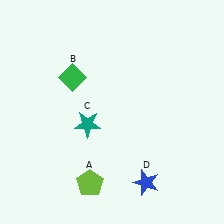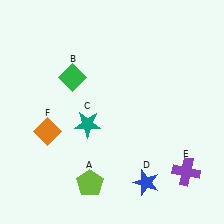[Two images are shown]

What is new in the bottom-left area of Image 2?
An orange diamond (F) was added in the bottom-left area of Image 2.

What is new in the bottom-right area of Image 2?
A purple cross (E) was added in the bottom-right area of Image 2.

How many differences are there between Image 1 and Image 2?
There are 2 differences between the two images.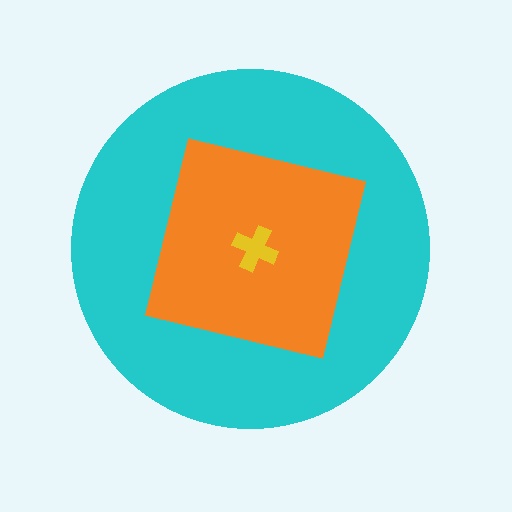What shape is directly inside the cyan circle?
The orange square.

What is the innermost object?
The yellow cross.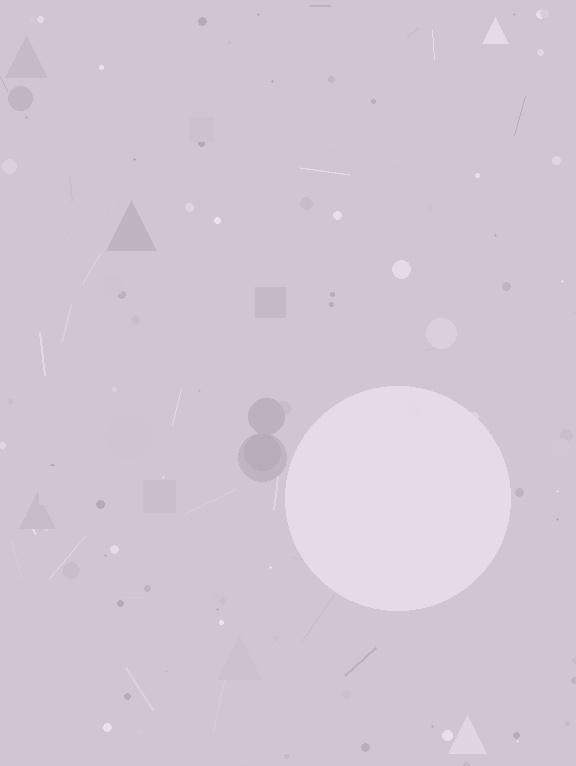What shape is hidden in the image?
A circle is hidden in the image.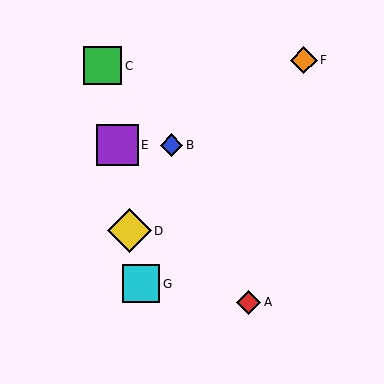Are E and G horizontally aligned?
No, E is at y≈145 and G is at y≈284.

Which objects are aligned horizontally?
Objects B, E are aligned horizontally.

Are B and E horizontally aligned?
Yes, both are at y≈145.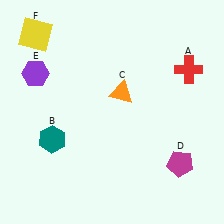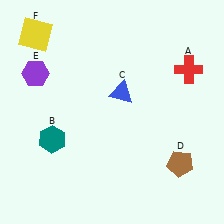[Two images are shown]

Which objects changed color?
C changed from orange to blue. D changed from magenta to brown.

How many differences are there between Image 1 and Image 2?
There are 2 differences between the two images.